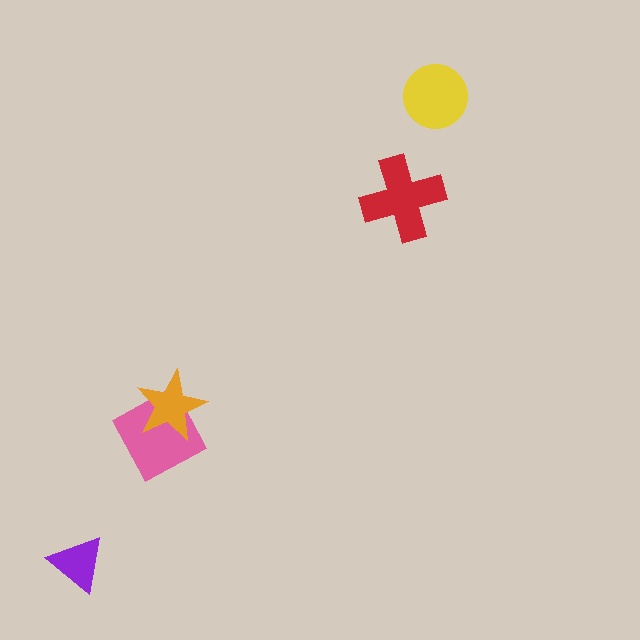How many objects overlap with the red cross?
0 objects overlap with the red cross.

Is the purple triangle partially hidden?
No, no other shape covers it.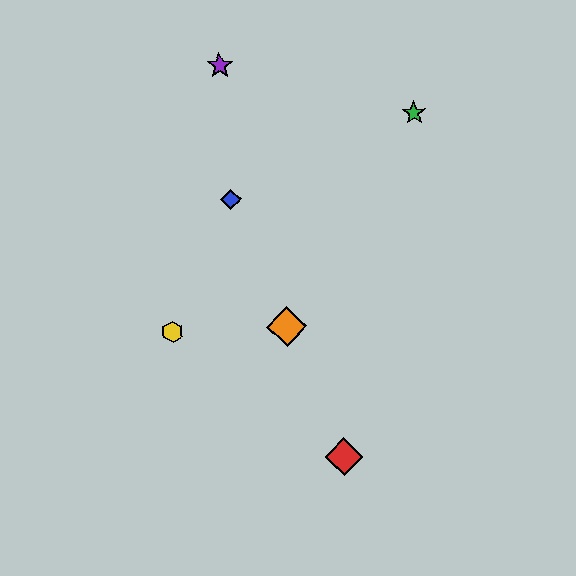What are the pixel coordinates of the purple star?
The purple star is at (220, 66).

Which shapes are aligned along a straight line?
The red diamond, the blue diamond, the orange diamond are aligned along a straight line.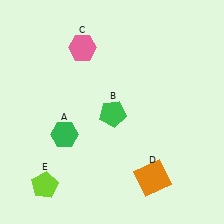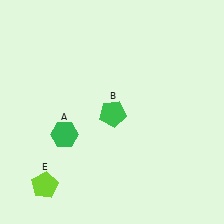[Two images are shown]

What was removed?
The pink hexagon (C), the orange square (D) were removed in Image 2.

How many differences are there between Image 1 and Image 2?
There are 2 differences between the two images.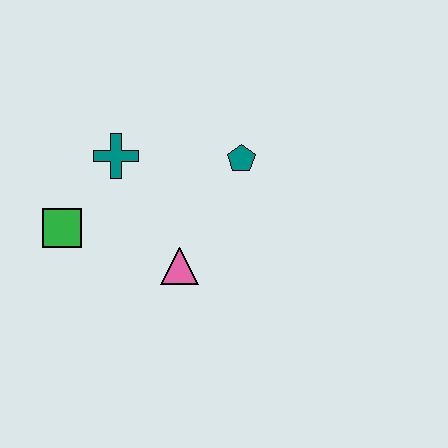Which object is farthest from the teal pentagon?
The green square is farthest from the teal pentagon.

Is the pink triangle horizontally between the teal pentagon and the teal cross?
Yes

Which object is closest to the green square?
The teal cross is closest to the green square.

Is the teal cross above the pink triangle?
Yes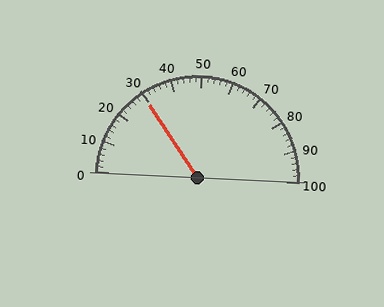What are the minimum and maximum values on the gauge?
The gauge ranges from 0 to 100.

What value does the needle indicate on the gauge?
The needle indicates approximately 30.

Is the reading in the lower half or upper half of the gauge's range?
The reading is in the lower half of the range (0 to 100).